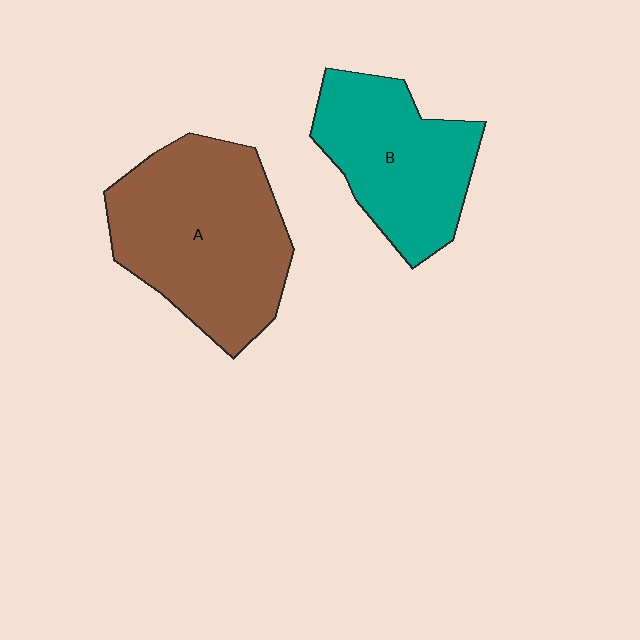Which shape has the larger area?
Shape A (brown).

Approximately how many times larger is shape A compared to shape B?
Approximately 1.4 times.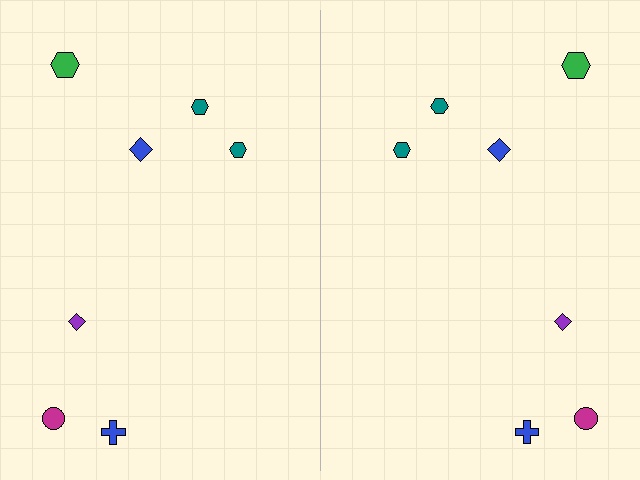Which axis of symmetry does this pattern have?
The pattern has a vertical axis of symmetry running through the center of the image.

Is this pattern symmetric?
Yes, this pattern has bilateral (reflection) symmetry.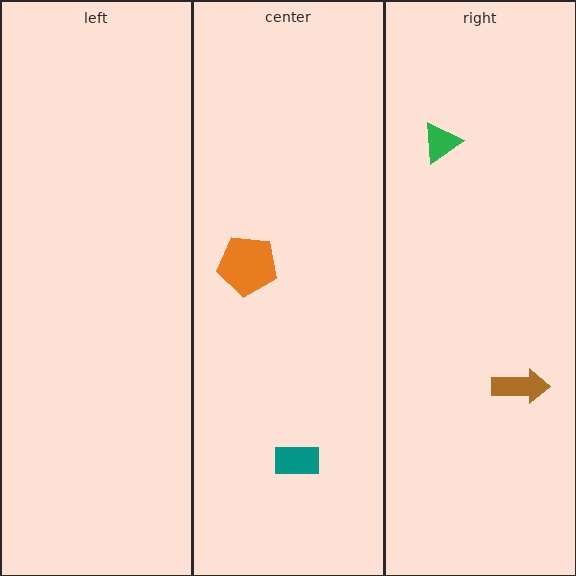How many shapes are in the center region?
2.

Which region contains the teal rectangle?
The center region.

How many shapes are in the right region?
2.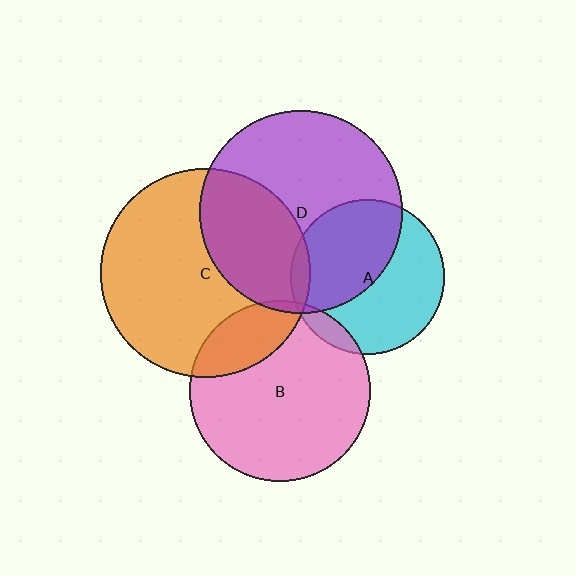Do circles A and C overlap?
Yes.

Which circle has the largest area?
Circle C (orange).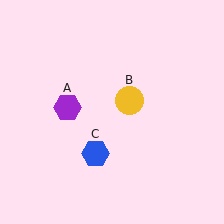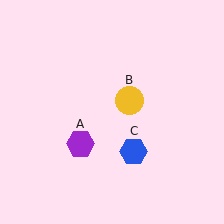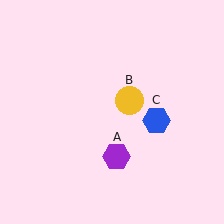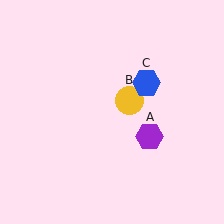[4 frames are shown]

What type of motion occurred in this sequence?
The purple hexagon (object A), blue hexagon (object C) rotated counterclockwise around the center of the scene.